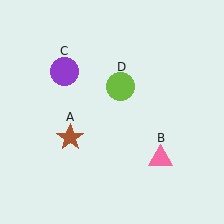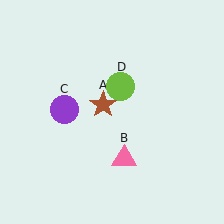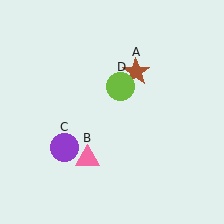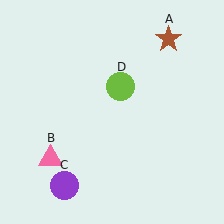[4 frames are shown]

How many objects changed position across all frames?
3 objects changed position: brown star (object A), pink triangle (object B), purple circle (object C).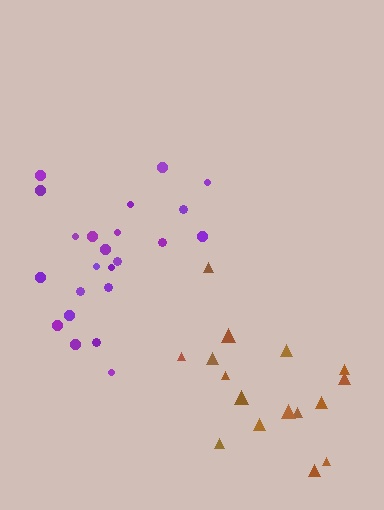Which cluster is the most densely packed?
Purple.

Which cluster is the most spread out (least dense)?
Brown.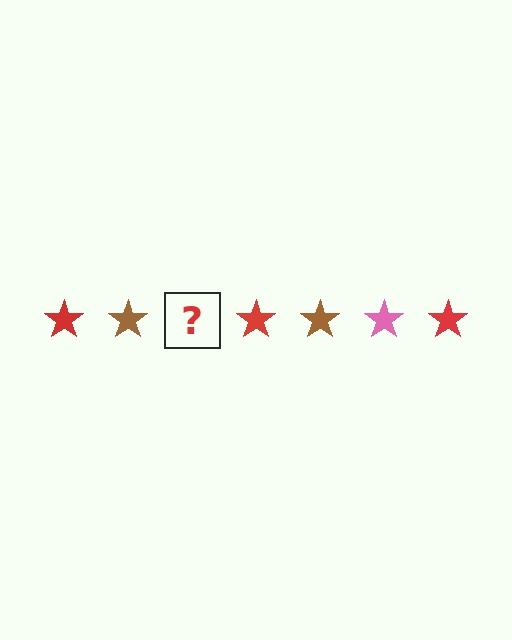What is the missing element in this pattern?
The missing element is a pink star.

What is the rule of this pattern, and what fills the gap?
The rule is that the pattern cycles through red, brown, pink stars. The gap should be filled with a pink star.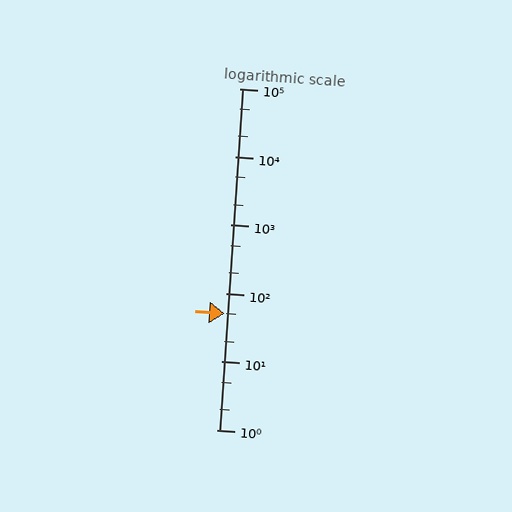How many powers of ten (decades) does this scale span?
The scale spans 5 decades, from 1 to 100000.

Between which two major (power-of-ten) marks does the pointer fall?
The pointer is between 10 and 100.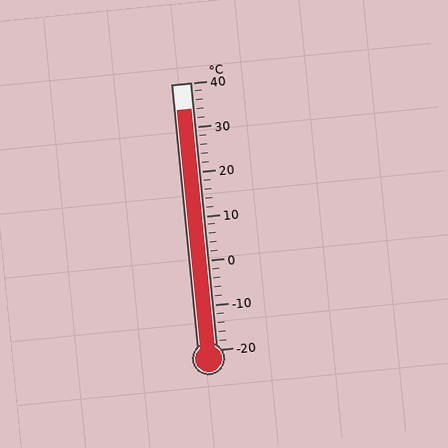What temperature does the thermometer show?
The thermometer shows approximately 34°C.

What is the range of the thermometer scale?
The thermometer scale ranges from -20°C to 40°C.